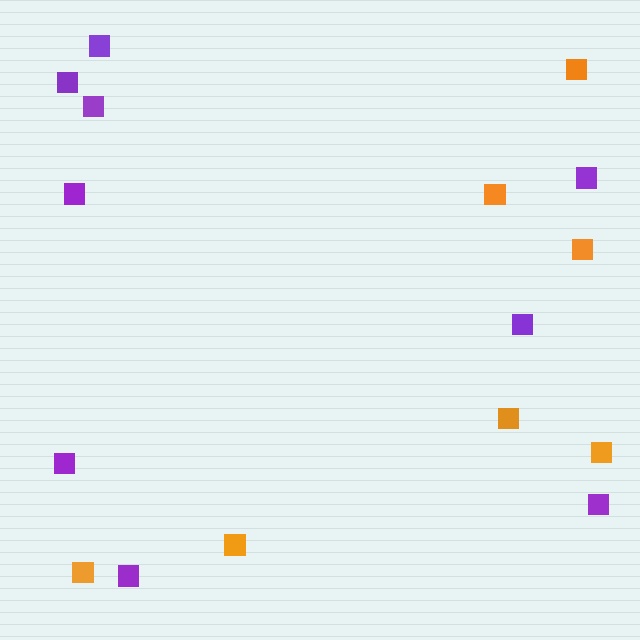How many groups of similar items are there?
There are 2 groups: one group of orange squares (7) and one group of purple squares (9).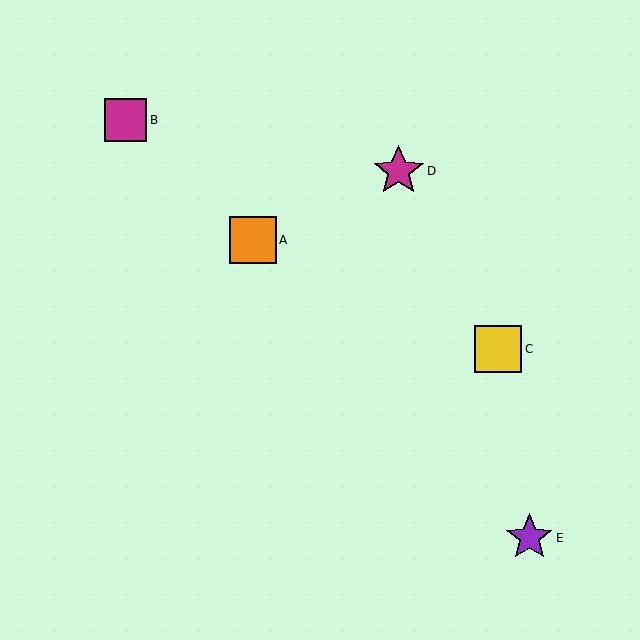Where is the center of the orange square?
The center of the orange square is at (253, 240).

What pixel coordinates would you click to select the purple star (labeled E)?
Click at (529, 538) to select the purple star E.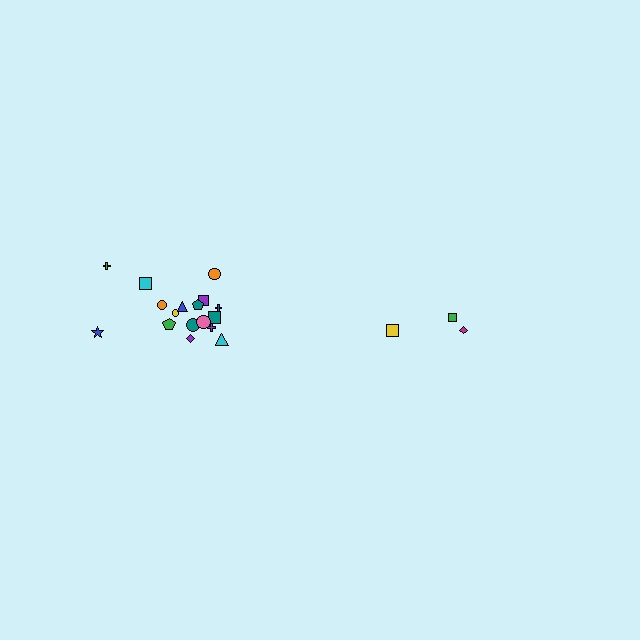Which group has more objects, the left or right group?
The left group.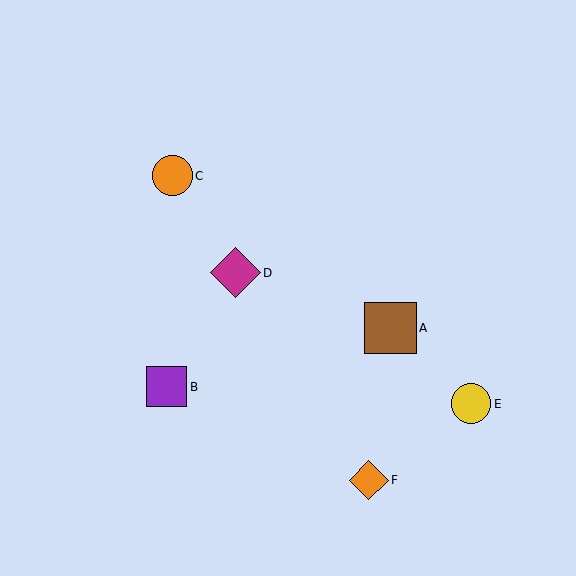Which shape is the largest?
The brown square (labeled A) is the largest.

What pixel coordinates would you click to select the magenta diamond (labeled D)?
Click at (235, 273) to select the magenta diamond D.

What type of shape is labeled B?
Shape B is a purple square.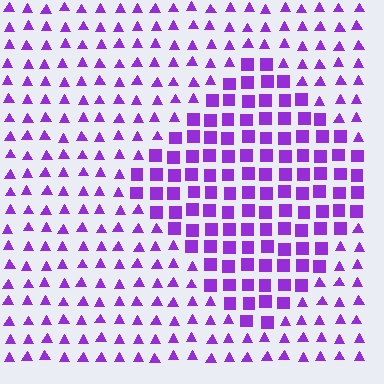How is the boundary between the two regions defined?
The boundary is defined by a change in element shape: squares inside vs. triangles outside. All elements share the same color and spacing.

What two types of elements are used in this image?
The image uses squares inside the diamond region and triangles outside it.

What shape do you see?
I see a diamond.